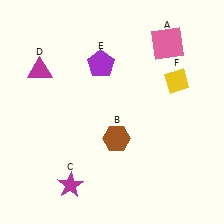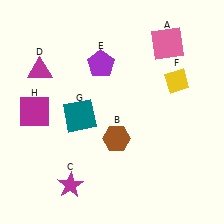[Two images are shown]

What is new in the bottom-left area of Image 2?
A teal square (G) was added in the bottom-left area of Image 2.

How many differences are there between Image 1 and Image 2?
There are 2 differences between the two images.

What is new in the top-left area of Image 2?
A magenta square (H) was added in the top-left area of Image 2.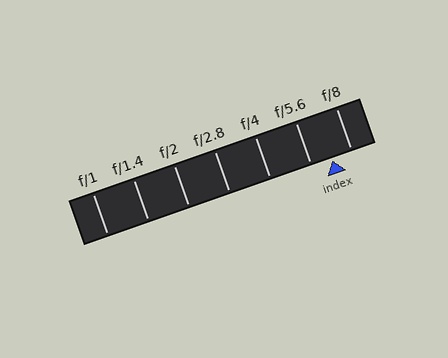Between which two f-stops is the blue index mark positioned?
The index mark is between f/5.6 and f/8.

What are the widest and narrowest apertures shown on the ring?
The widest aperture shown is f/1 and the narrowest is f/8.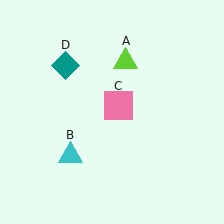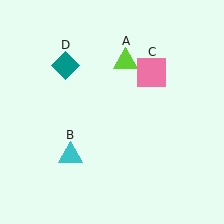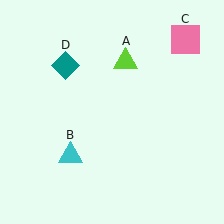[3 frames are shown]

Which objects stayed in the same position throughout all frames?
Lime triangle (object A) and cyan triangle (object B) and teal diamond (object D) remained stationary.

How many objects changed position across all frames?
1 object changed position: pink square (object C).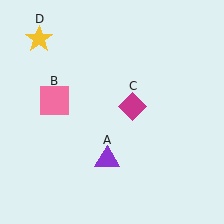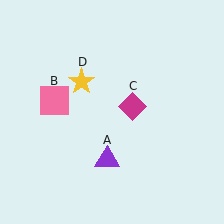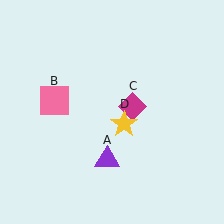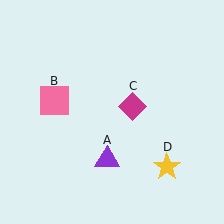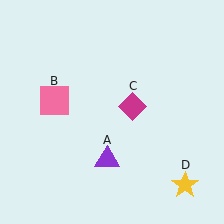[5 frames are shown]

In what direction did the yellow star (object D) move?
The yellow star (object D) moved down and to the right.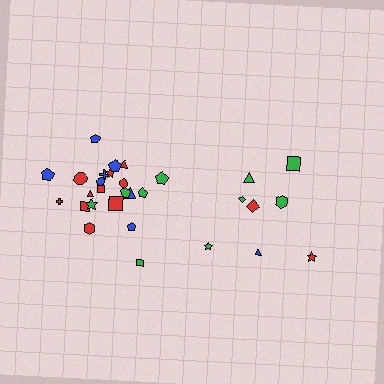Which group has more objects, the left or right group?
The left group.